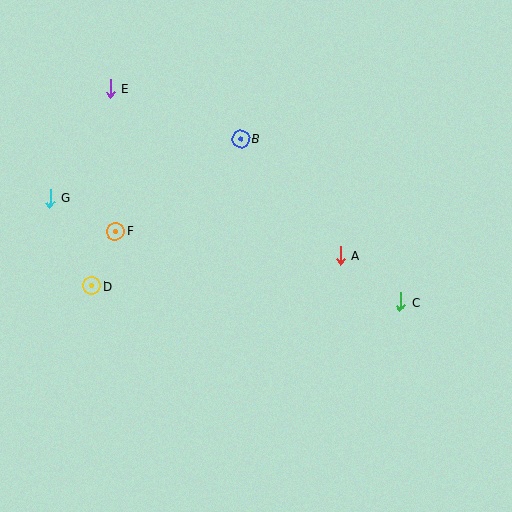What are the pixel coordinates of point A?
Point A is at (340, 255).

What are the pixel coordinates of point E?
Point E is at (110, 88).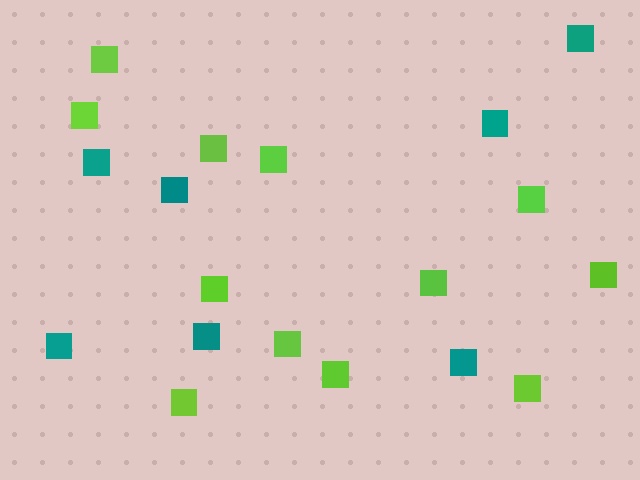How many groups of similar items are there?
There are 2 groups: one group of lime squares (12) and one group of teal squares (7).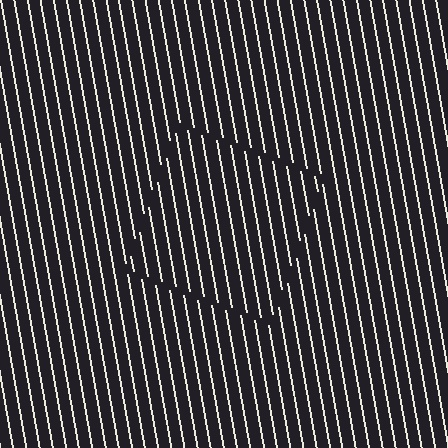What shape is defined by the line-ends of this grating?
An illusory square. The interior of the shape contains the same grating, shifted by half a period — the contour is defined by the phase discontinuity where line-ends from the inner and outer gratings abut.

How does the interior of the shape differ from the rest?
The interior of the shape contains the same grating, shifted by half a period — the contour is defined by the phase discontinuity where line-ends from the inner and outer gratings abut.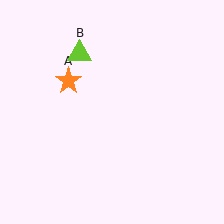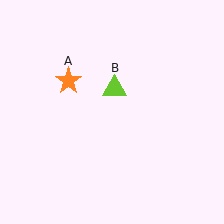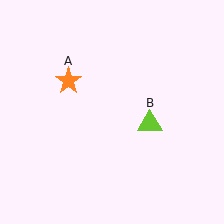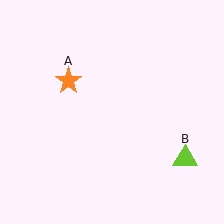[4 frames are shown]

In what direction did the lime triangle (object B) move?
The lime triangle (object B) moved down and to the right.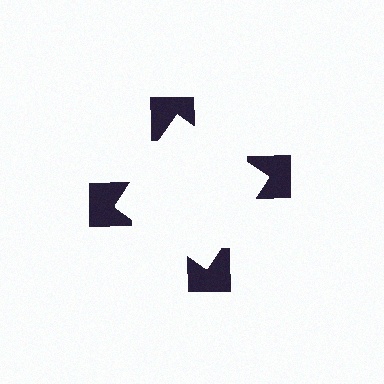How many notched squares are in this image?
There are 4 — one at each vertex of the illusory square.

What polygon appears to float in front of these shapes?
An illusory square — its edges are inferred from the aligned wedge cuts in the notched squares, not physically drawn.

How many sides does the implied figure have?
4 sides.